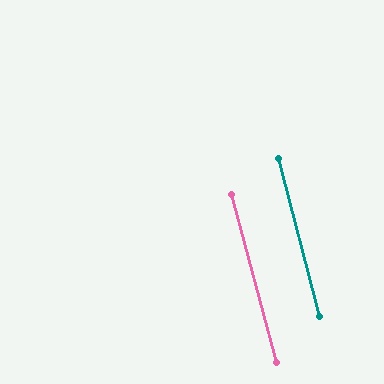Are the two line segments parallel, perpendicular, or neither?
Parallel — their directions differ by only 0.4°.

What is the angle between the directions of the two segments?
Approximately 0 degrees.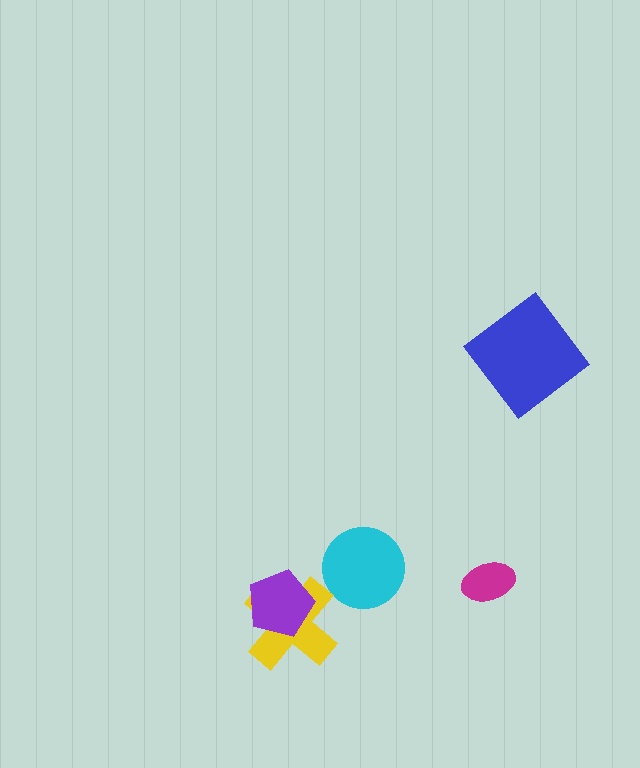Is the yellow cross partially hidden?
Yes, it is partially covered by another shape.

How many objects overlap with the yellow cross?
1 object overlaps with the yellow cross.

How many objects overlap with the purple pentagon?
1 object overlaps with the purple pentagon.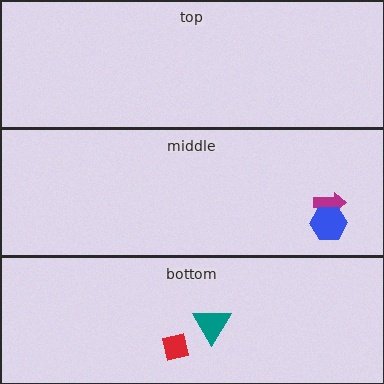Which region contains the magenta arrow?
The middle region.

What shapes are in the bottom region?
The red square, the teal triangle.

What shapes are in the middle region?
The magenta arrow, the blue hexagon.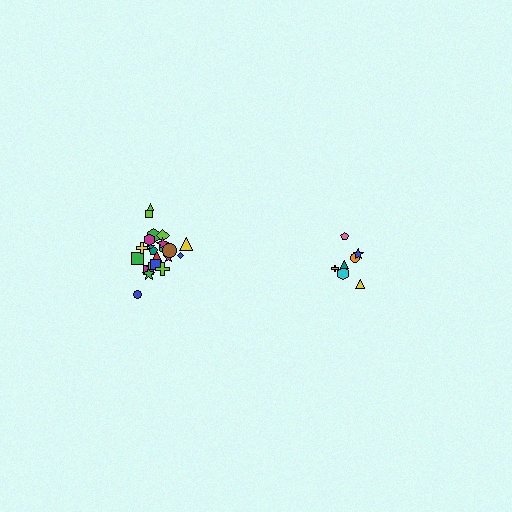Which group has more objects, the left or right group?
The left group.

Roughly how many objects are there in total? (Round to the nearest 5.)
Roughly 30 objects in total.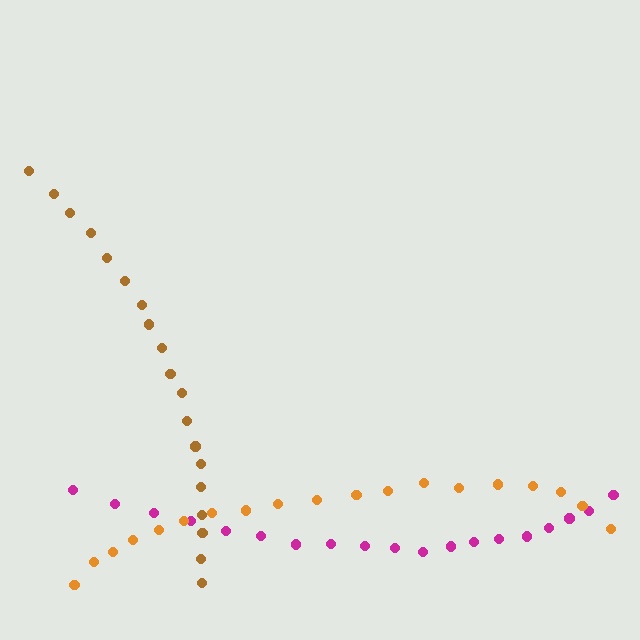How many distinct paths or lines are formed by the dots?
There are 3 distinct paths.